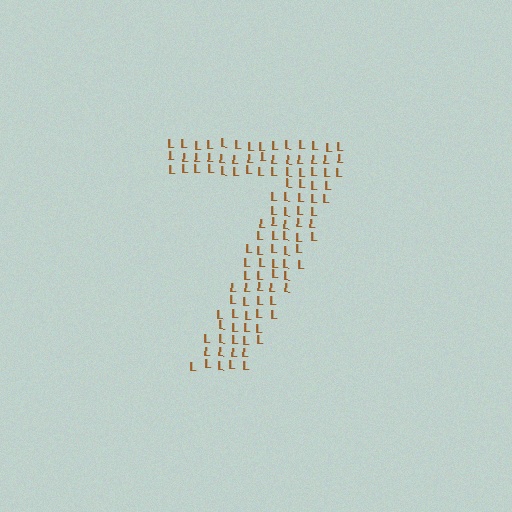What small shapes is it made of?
It is made of small letter L's.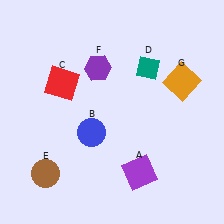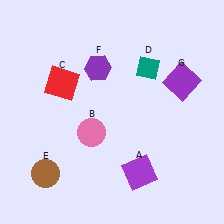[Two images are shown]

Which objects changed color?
B changed from blue to pink. G changed from orange to purple.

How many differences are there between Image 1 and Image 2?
There are 2 differences between the two images.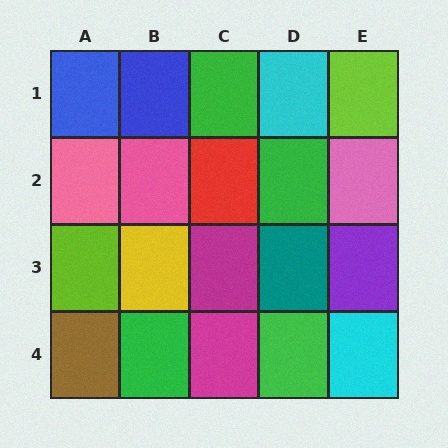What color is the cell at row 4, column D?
Green.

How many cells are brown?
1 cell is brown.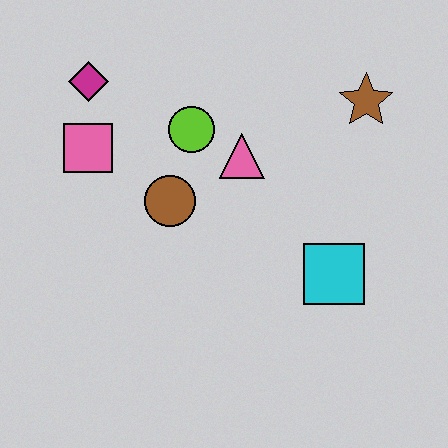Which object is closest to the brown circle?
The lime circle is closest to the brown circle.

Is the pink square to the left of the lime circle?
Yes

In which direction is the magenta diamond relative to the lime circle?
The magenta diamond is to the left of the lime circle.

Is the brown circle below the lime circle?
Yes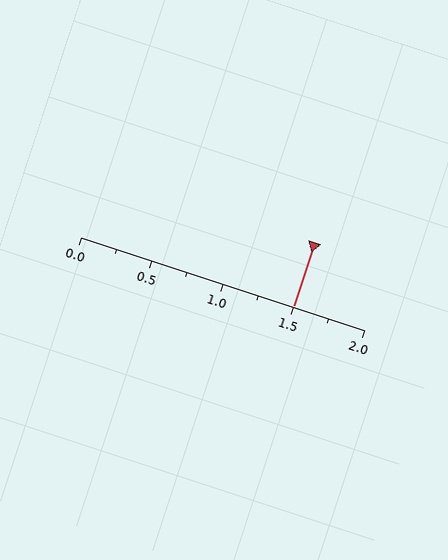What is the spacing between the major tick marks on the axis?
The major ticks are spaced 0.5 apart.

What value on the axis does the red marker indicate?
The marker indicates approximately 1.5.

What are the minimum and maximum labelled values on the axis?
The axis runs from 0.0 to 2.0.